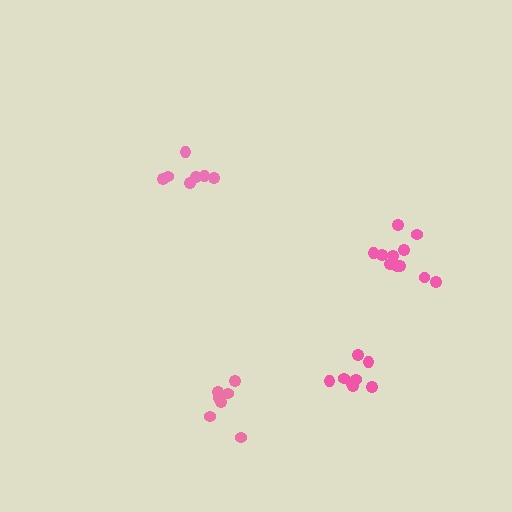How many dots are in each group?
Group 1: 7 dots, Group 2: 11 dots, Group 3: 8 dots, Group 4: 7 dots (33 total).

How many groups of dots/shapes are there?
There are 4 groups.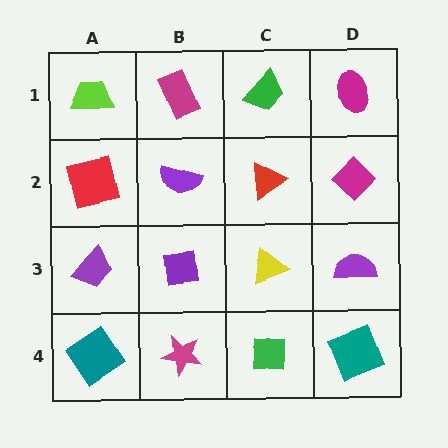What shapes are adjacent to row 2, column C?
A green trapezoid (row 1, column C), a yellow triangle (row 3, column C), a purple semicircle (row 2, column B), a magenta diamond (row 2, column D).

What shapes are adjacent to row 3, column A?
A red square (row 2, column A), a teal diamond (row 4, column A), a purple square (row 3, column B).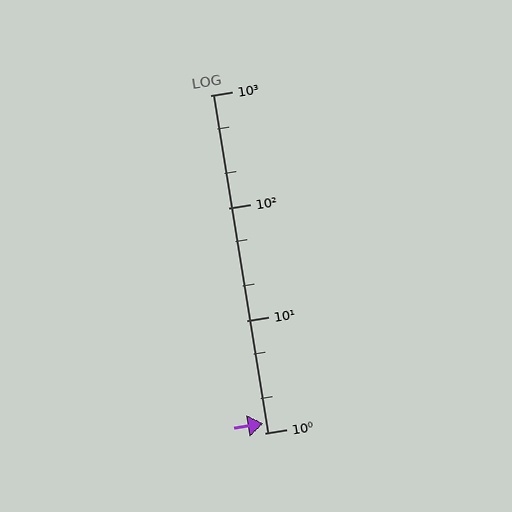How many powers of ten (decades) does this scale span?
The scale spans 3 decades, from 1 to 1000.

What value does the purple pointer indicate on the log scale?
The pointer indicates approximately 1.2.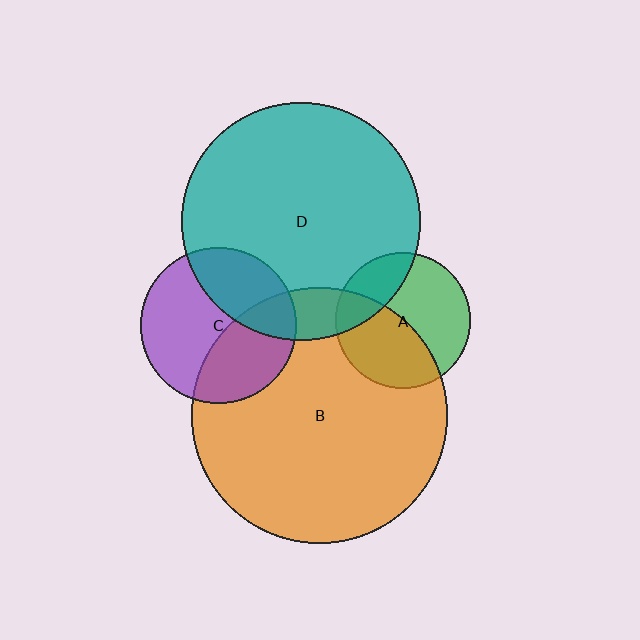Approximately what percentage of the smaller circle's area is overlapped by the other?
Approximately 45%.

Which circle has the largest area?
Circle B (orange).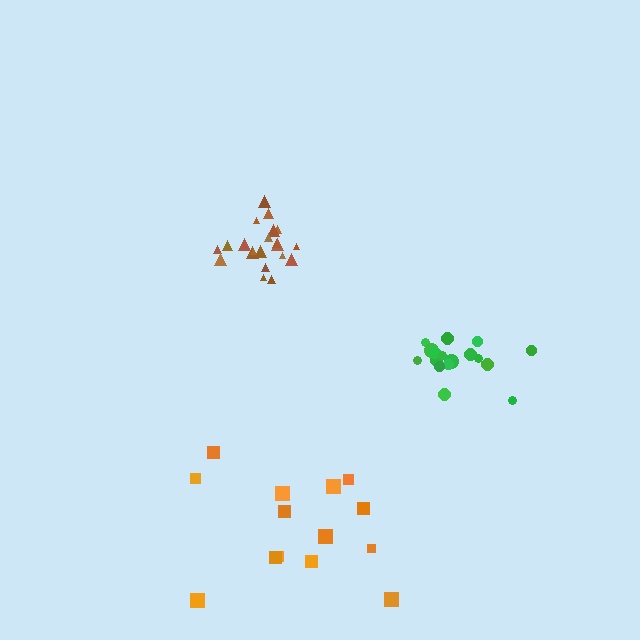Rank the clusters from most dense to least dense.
brown, green, orange.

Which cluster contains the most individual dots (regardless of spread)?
Brown (22).